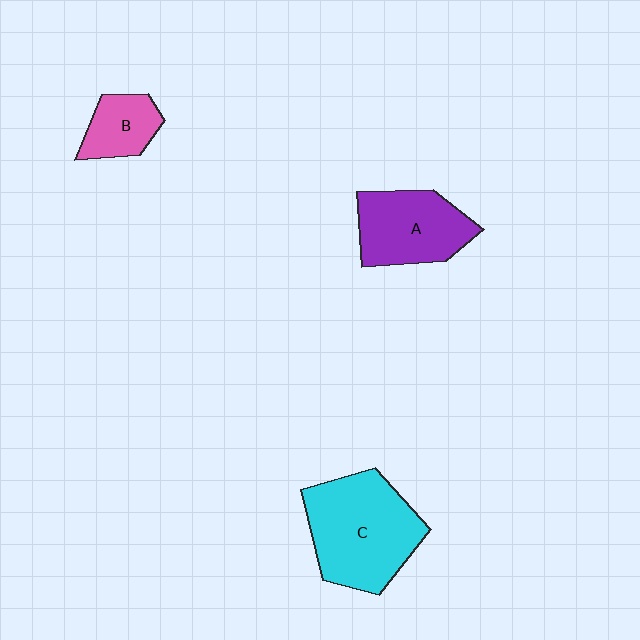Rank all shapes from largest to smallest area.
From largest to smallest: C (cyan), A (purple), B (pink).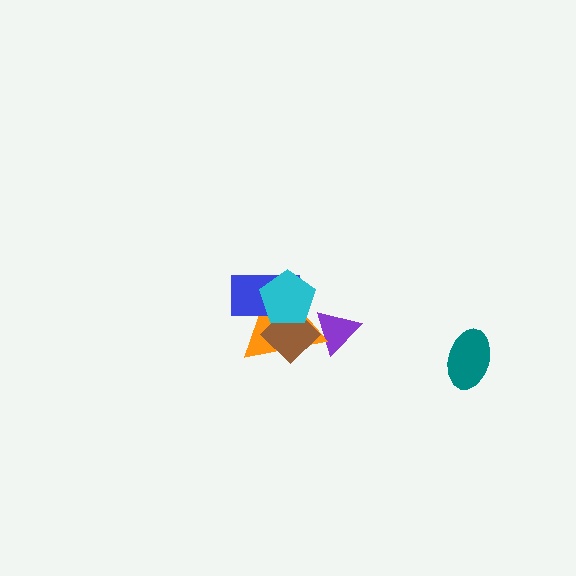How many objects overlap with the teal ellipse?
0 objects overlap with the teal ellipse.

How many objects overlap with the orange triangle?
4 objects overlap with the orange triangle.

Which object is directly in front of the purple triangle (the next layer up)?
The orange triangle is directly in front of the purple triangle.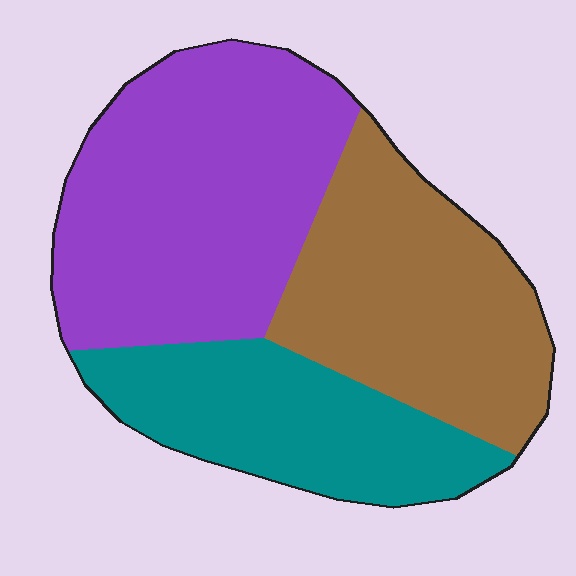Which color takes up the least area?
Teal, at roughly 25%.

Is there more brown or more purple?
Purple.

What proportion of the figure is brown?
Brown takes up about one third (1/3) of the figure.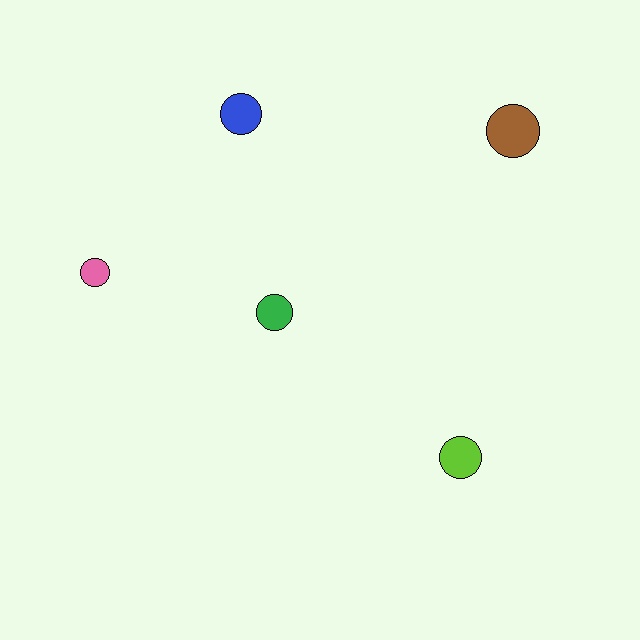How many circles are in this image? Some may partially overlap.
There are 5 circles.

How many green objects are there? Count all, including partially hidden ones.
There is 1 green object.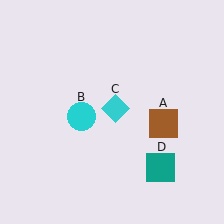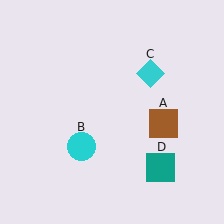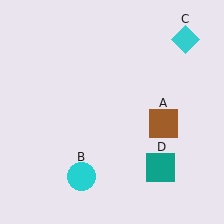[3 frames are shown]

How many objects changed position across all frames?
2 objects changed position: cyan circle (object B), cyan diamond (object C).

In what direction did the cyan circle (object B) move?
The cyan circle (object B) moved down.